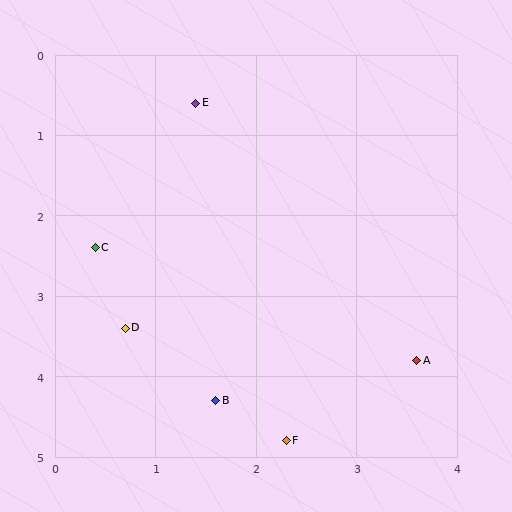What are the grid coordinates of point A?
Point A is at approximately (3.6, 3.8).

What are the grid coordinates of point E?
Point E is at approximately (1.4, 0.6).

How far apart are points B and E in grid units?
Points B and E are about 3.7 grid units apart.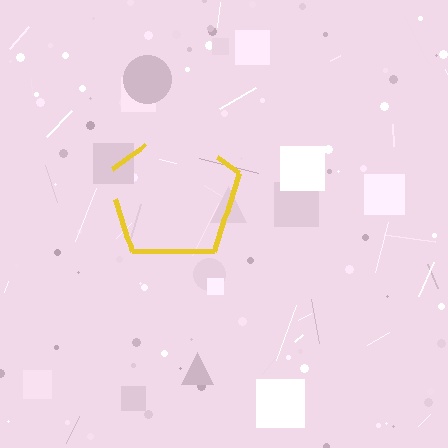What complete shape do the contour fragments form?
The contour fragments form a pentagon.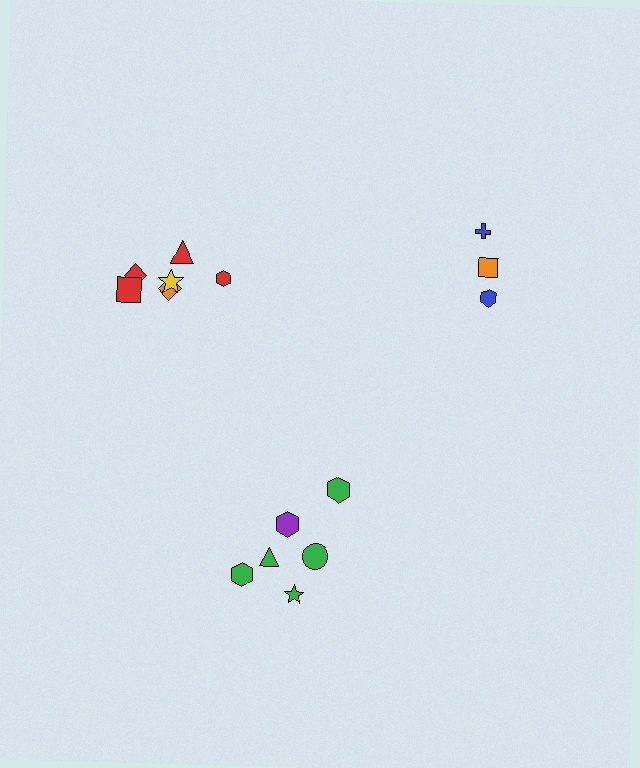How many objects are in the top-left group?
There are 6 objects.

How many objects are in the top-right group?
There are 3 objects.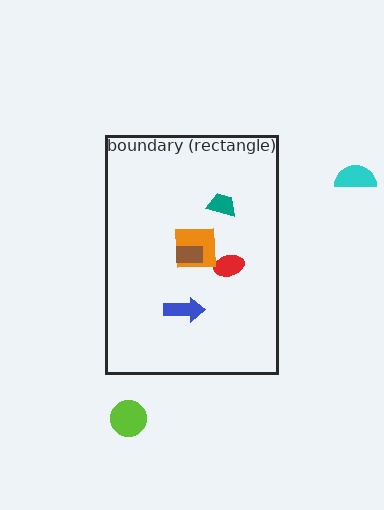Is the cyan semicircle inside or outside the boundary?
Outside.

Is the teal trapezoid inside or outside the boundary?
Inside.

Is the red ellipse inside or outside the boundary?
Inside.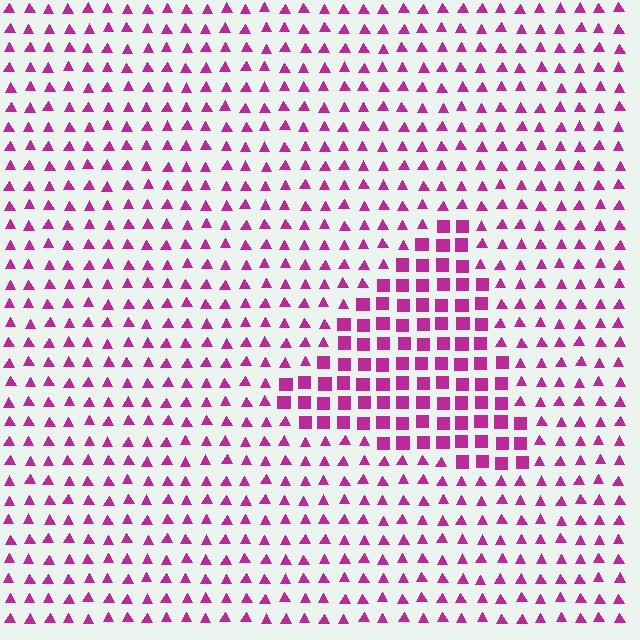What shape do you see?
I see a triangle.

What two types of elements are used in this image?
The image uses squares inside the triangle region and triangles outside it.